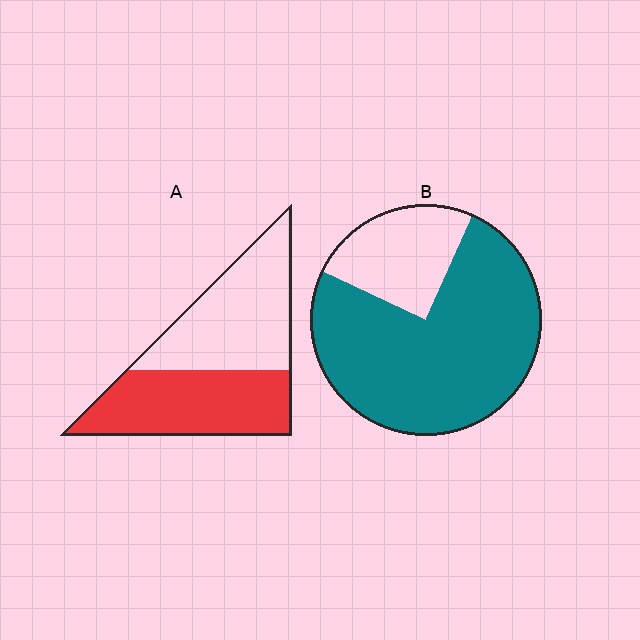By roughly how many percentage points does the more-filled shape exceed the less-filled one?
By roughly 25 percentage points (B over A).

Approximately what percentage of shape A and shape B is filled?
A is approximately 50% and B is approximately 75%.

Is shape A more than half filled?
Roughly half.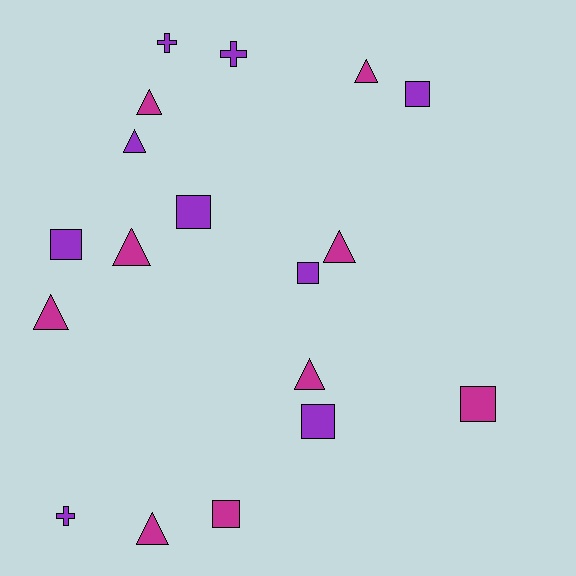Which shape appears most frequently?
Triangle, with 8 objects.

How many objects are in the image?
There are 18 objects.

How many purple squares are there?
There are 5 purple squares.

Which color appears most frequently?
Magenta, with 9 objects.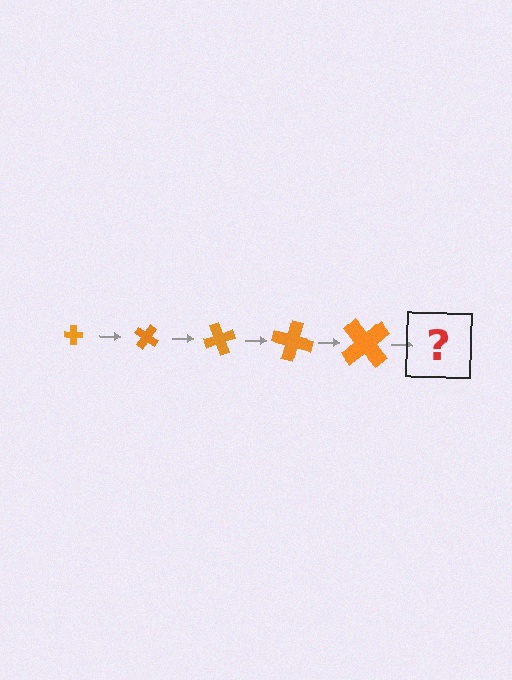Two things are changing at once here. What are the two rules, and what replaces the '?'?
The two rules are that the cross grows larger each step and it rotates 35 degrees each step. The '?' should be a cross, larger than the previous one and rotated 175 degrees from the start.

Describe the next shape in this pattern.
It should be a cross, larger than the previous one and rotated 175 degrees from the start.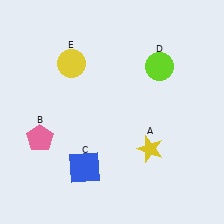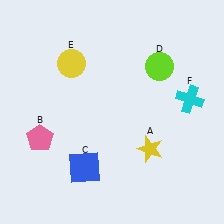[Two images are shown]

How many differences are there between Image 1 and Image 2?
There is 1 difference between the two images.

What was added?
A cyan cross (F) was added in Image 2.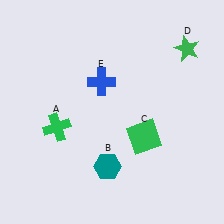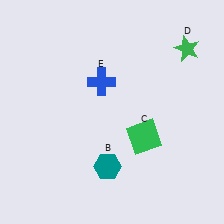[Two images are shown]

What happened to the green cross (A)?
The green cross (A) was removed in Image 2. It was in the bottom-left area of Image 1.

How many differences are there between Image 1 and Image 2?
There is 1 difference between the two images.